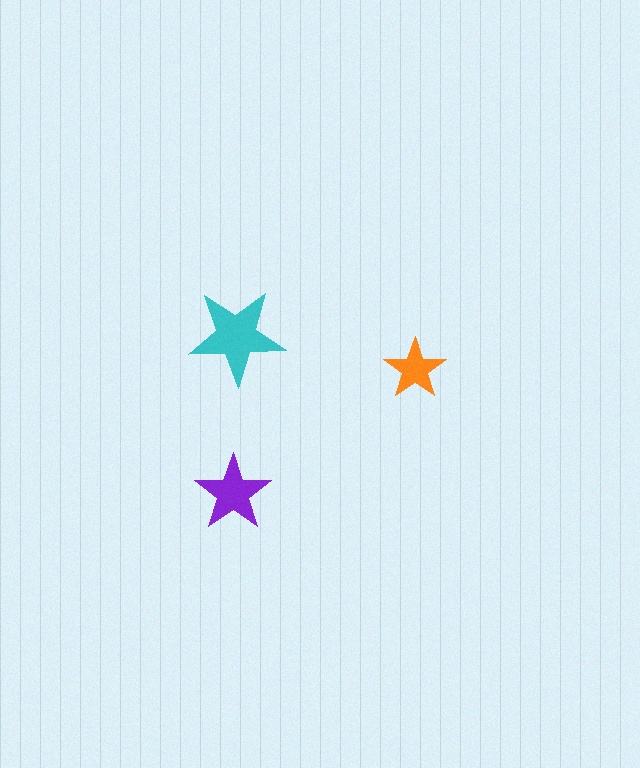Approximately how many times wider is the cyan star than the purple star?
About 1.5 times wider.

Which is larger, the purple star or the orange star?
The purple one.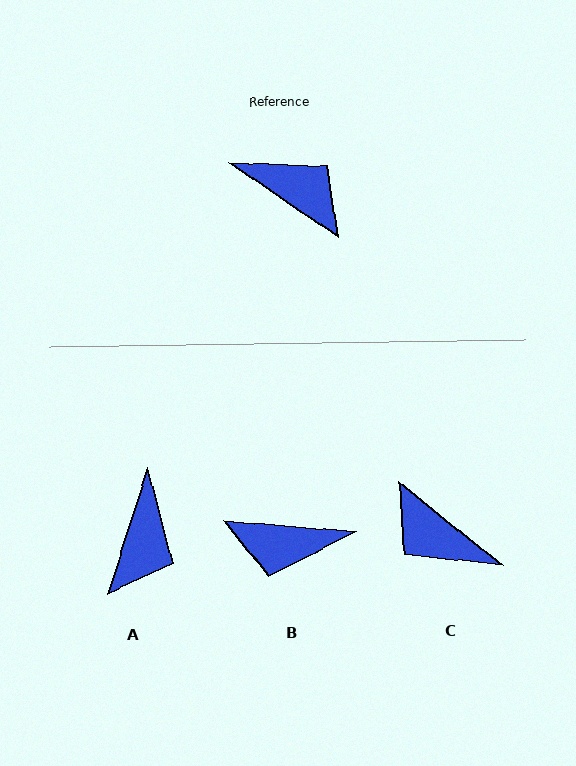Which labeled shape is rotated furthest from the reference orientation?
C, about 176 degrees away.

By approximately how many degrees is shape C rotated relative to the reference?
Approximately 176 degrees counter-clockwise.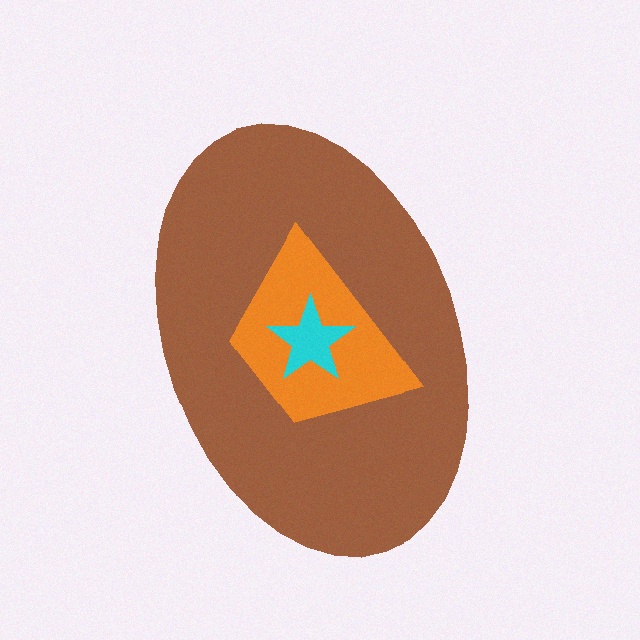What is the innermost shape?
The cyan star.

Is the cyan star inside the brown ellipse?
Yes.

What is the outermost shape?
The brown ellipse.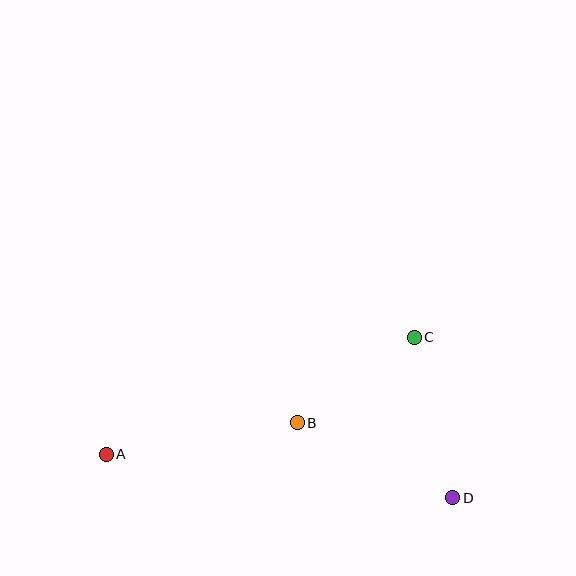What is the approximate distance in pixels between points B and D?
The distance between B and D is approximately 173 pixels.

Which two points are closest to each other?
Points B and C are closest to each other.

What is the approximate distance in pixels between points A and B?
The distance between A and B is approximately 194 pixels.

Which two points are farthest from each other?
Points A and D are farthest from each other.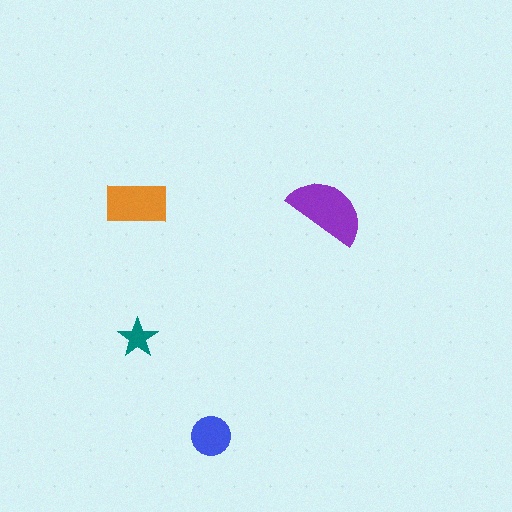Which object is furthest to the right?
The purple semicircle is rightmost.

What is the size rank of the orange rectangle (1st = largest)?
2nd.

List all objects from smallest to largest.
The teal star, the blue circle, the orange rectangle, the purple semicircle.